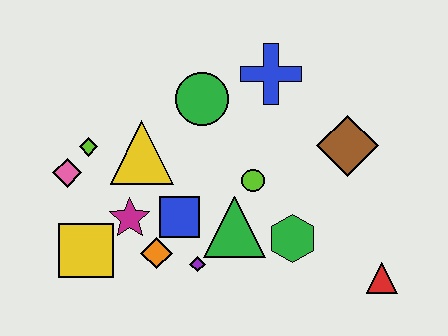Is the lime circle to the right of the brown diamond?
No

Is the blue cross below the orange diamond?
No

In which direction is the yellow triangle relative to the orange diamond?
The yellow triangle is above the orange diamond.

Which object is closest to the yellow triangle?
The lime diamond is closest to the yellow triangle.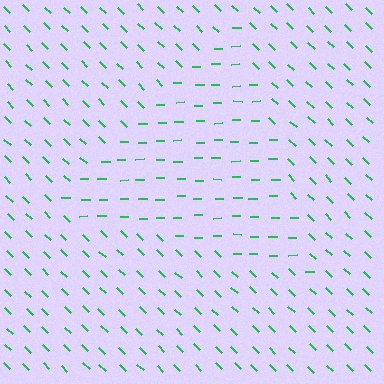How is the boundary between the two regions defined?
The boundary is defined purely by a change in line orientation (approximately 45 degrees difference). All lines are the same color and thickness.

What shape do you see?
I see a triangle.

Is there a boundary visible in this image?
Yes, there is a texture boundary formed by a change in line orientation.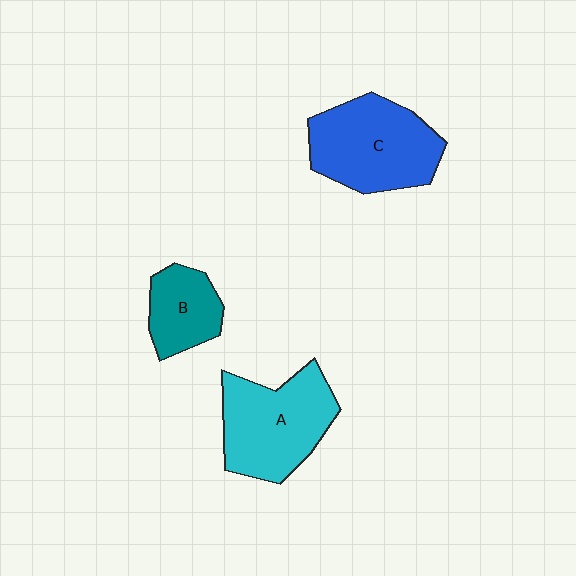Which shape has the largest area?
Shape C (blue).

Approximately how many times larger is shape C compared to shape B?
Approximately 1.9 times.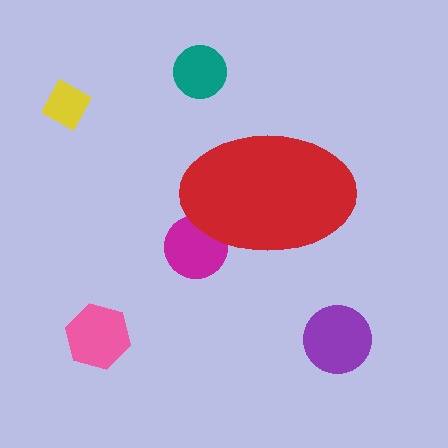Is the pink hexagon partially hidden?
No, the pink hexagon is fully visible.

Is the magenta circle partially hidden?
Yes, the magenta circle is partially hidden behind the red ellipse.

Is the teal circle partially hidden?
No, the teal circle is fully visible.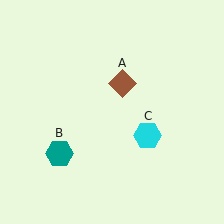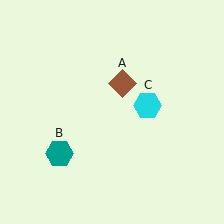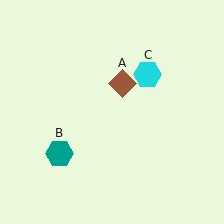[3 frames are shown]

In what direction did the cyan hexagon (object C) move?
The cyan hexagon (object C) moved up.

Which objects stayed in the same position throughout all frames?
Brown diamond (object A) and teal hexagon (object B) remained stationary.